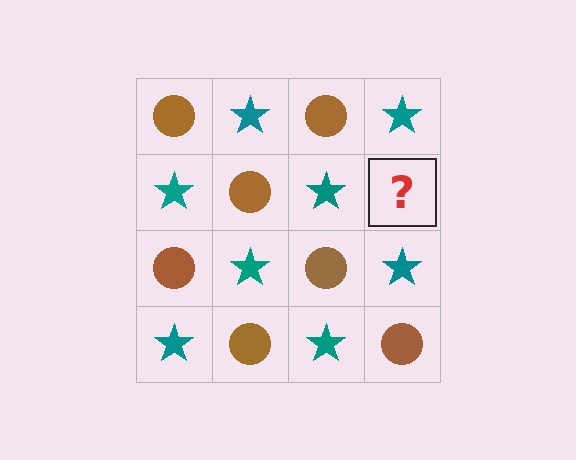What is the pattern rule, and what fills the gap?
The rule is that it alternates brown circle and teal star in a checkerboard pattern. The gap should be filled with a brown circle.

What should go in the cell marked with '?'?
The missing cell should contain a brown circle.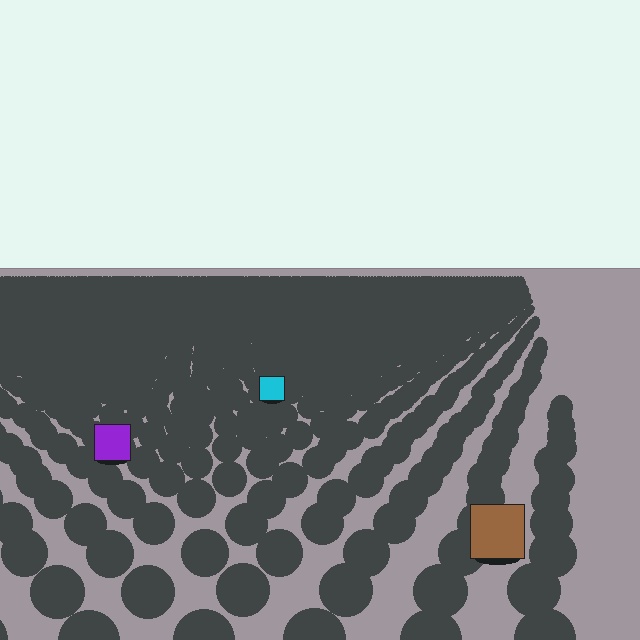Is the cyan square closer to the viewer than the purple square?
No. The purple square is closer — you can tell from the texture gradient: the ground texture is coarser near it.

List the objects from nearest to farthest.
From nearest to farthest: the brown square, the purple square, the cyan square.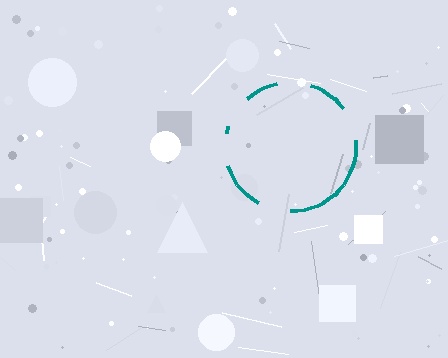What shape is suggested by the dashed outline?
The dashed outline suggests a circle.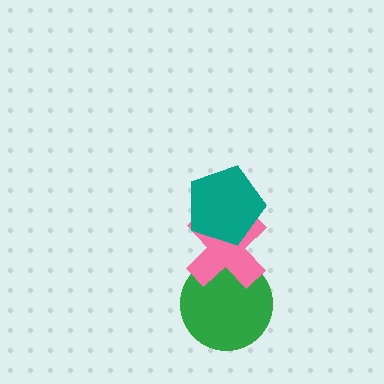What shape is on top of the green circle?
The pink cross is on top of the green circle.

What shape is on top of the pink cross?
The teal pentagon is on top of the pink cross.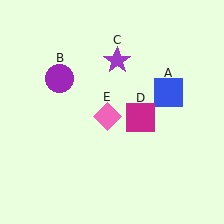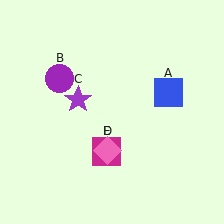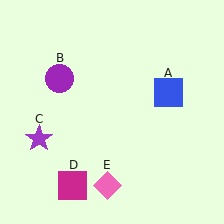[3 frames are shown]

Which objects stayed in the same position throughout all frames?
Blue square (object A) and purple circle (object B) remained stationary.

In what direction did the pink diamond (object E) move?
The pink diamond (object E) moved down.